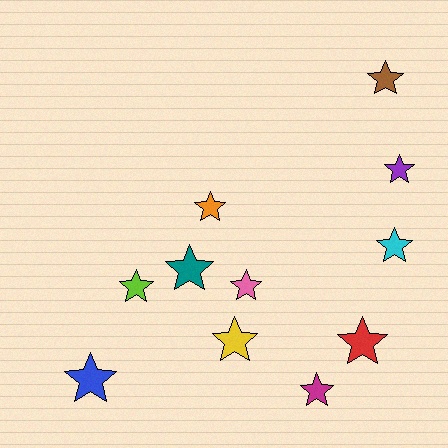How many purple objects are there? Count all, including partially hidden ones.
There is 1 purple object.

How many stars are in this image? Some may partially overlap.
There are 11 stars.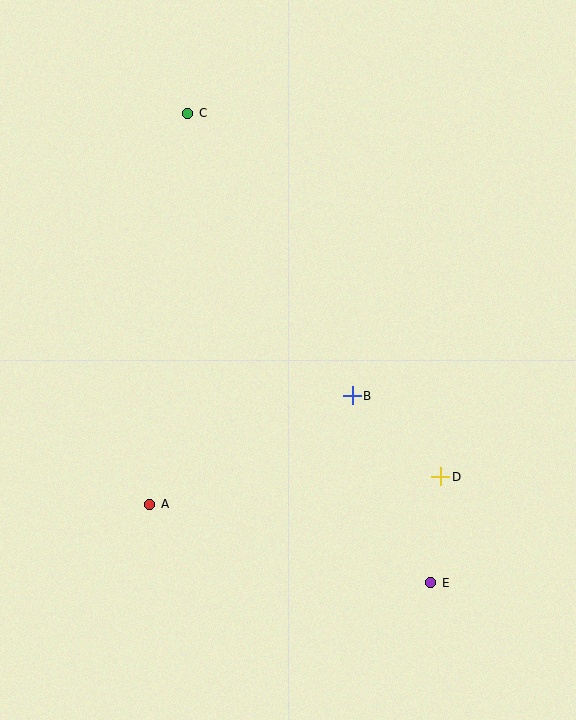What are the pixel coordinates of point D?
Point D is at (441, 477).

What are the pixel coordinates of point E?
Point E is at (431, 583).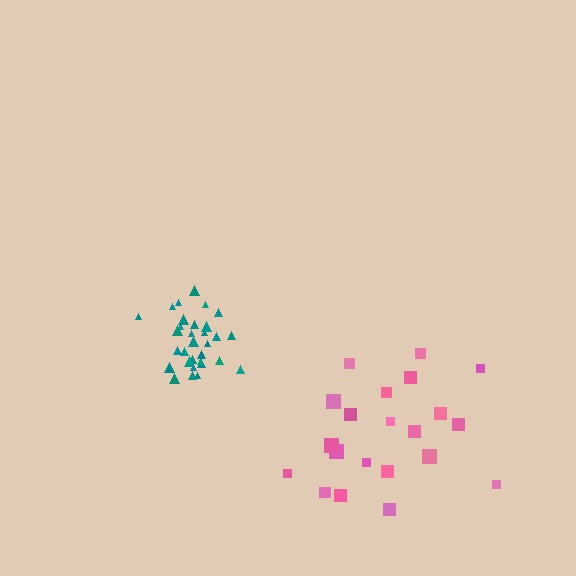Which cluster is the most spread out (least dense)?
Pink.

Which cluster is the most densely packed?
Teal.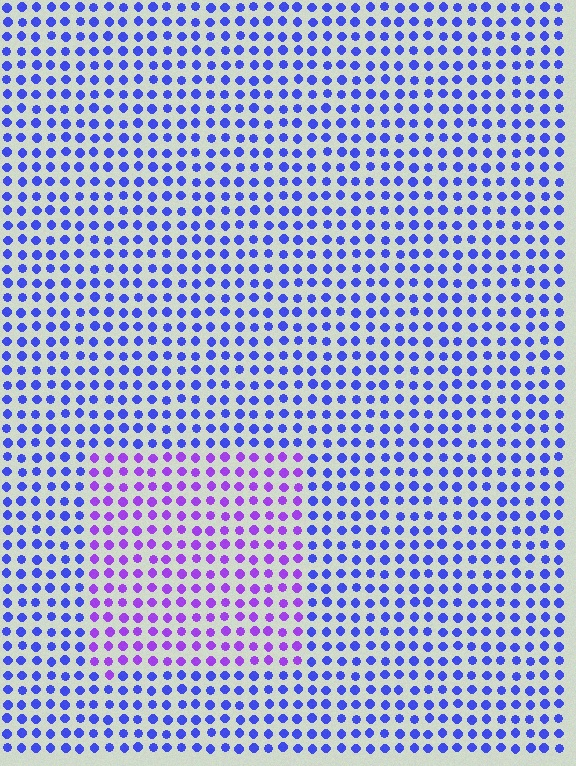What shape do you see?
I see a rectangle.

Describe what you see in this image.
The image is filled with small blue elements in a uniform arrangement. A rectangle-shaped region is visible where the elements are tinted to a slightly different hue, forming a subtle color boundary.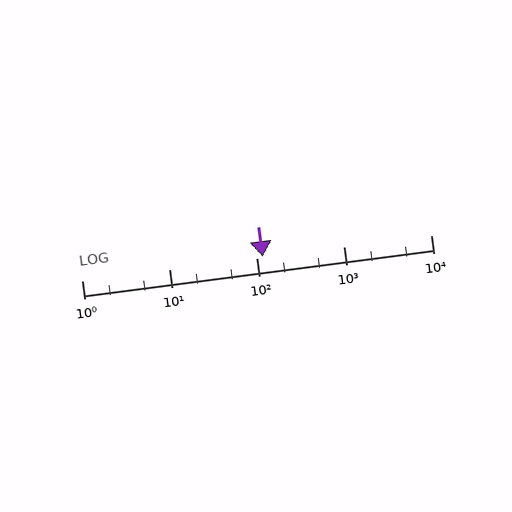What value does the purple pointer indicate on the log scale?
The pointer indicates approximately 120.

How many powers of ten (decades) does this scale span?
The scale spans 4 decades, from 1 to 10000.